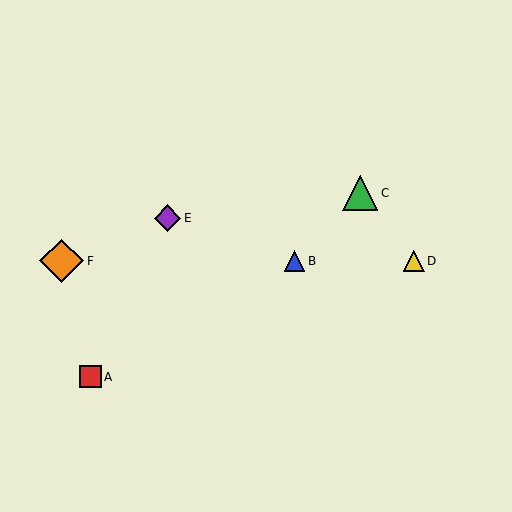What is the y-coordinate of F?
Object F is at y≈261.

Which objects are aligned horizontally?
Objects B, D, F are aligned horizontally.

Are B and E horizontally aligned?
No, B is at y≈261 and E is at y≈218.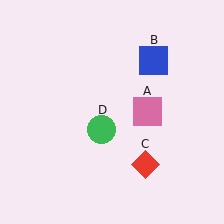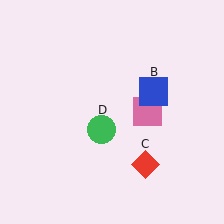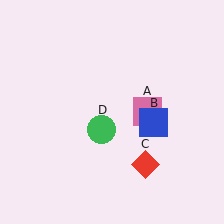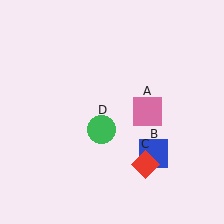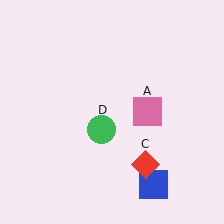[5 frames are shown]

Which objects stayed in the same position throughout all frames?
Pink square (object A) and red diamond (object C) and green circle (object D) remained stationary.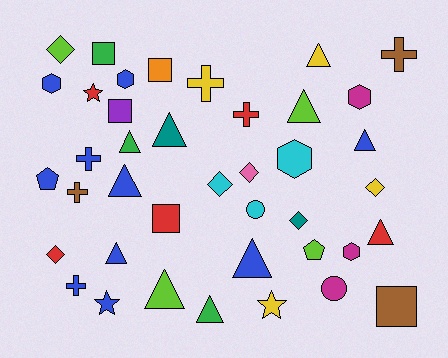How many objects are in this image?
There are 40 objects.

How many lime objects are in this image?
There are 4 lime objects.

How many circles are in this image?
There are 2 circles.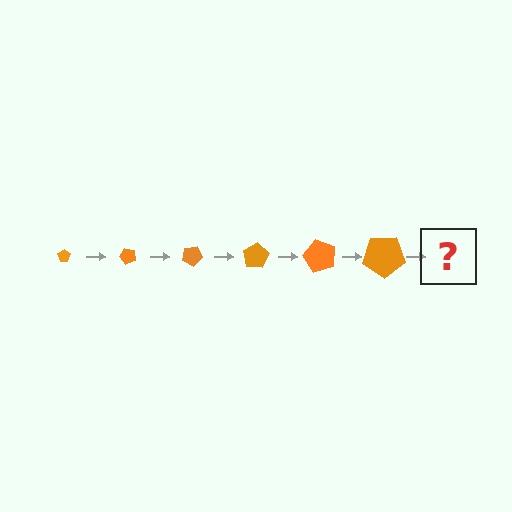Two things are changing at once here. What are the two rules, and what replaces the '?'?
The two rules are that the pentagon grows larger each step and it rotates 50 degrees each step. The '?' should be a pentagon, larger than the previous one and rotated 300 degrees from the start.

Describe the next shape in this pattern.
It should be a pentagon, larger than the previous one and rotated 300 degrees from the start.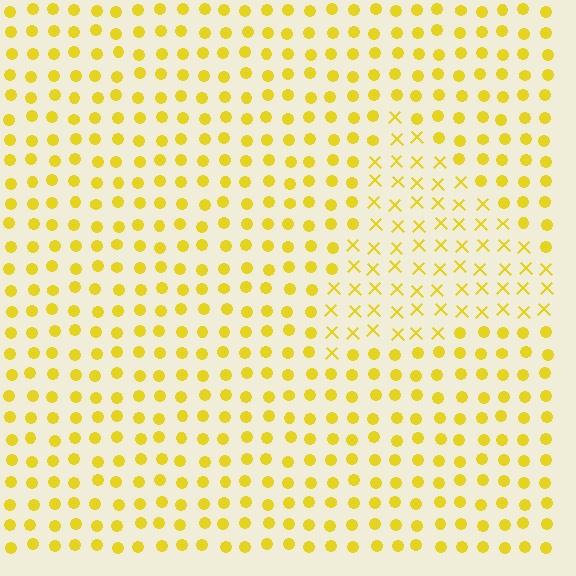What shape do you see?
I see a triangle.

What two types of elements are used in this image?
The image uses X marks inside the triangle region and circles outside it.